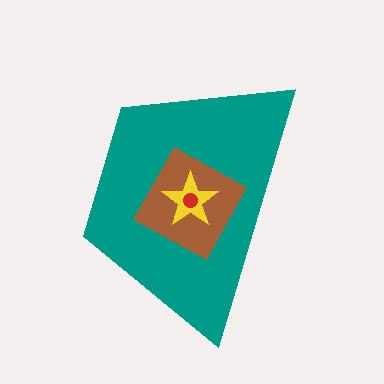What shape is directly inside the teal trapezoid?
The brown square.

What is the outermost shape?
The teal trapezoid.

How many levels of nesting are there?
4.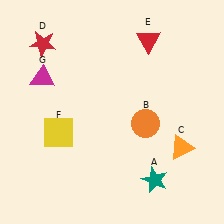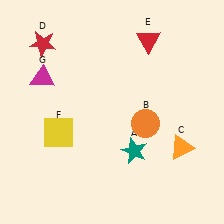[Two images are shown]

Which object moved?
The teal star (A) moved up.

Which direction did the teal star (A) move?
The teal star (A) moved up.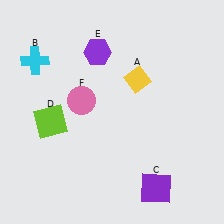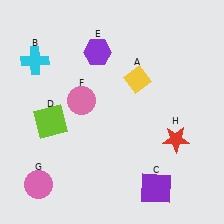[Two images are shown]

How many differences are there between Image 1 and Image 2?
There are 2 differences between the two images.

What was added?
A pink circle (G), a red star (H) were added in Image 2.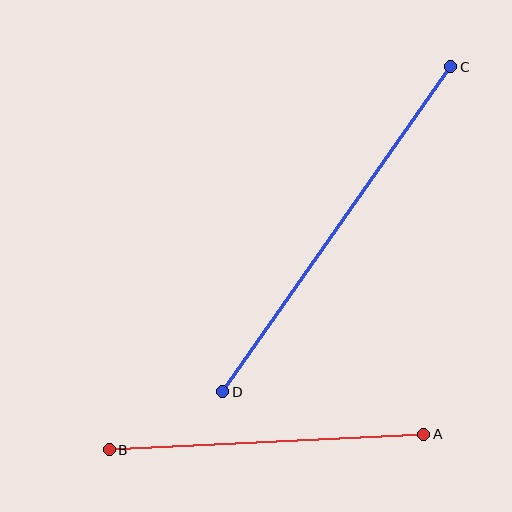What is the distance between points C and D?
The distance is approximately 397 pixels.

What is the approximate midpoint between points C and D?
The midpoint is at approximately (337, 229) pixels.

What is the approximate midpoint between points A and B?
The midpoint is at approximately (266, 442) pixels.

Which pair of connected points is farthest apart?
Points C and D are farthest apart.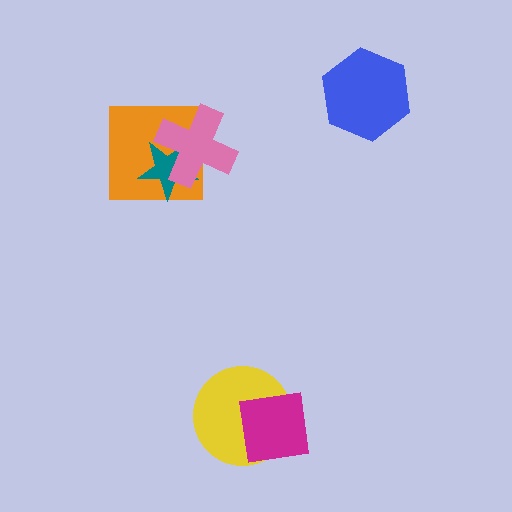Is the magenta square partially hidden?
No, no other shape covers it.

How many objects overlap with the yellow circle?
1 object overlaps with the yellow circle.